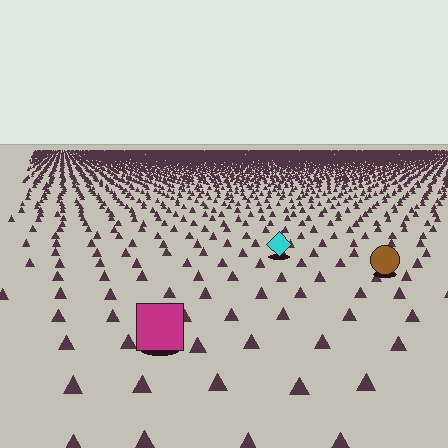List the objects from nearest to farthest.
From nearest to farthest: the magenta square, the brown circle, the cyan diamond.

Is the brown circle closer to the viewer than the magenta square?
No. The magenta square is closer — you can tell from the texture gradient: the ground texture is coarser near it.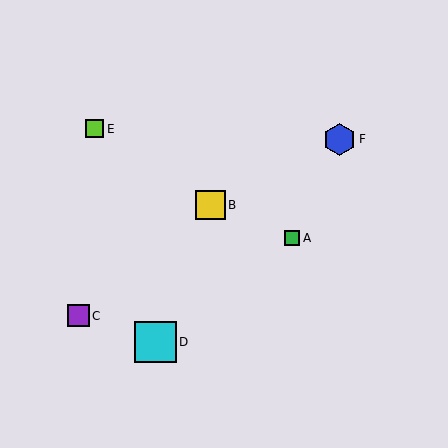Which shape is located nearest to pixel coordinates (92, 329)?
The purple square (labeled C) at (78, 316) is nearest to that location.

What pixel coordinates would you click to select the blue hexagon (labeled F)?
Click at (340, 139) to select the blue hexagon F.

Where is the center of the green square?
The center of the green square is at (292, 238).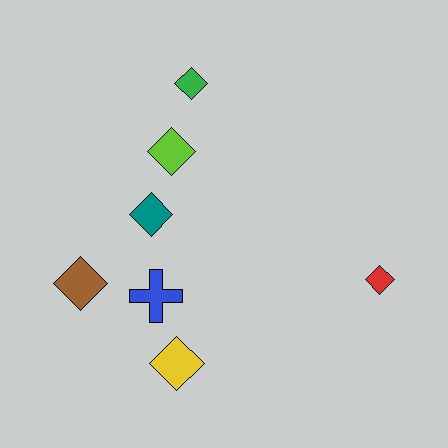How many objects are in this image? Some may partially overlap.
There are 7 objects.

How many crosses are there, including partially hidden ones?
There is 1 cross.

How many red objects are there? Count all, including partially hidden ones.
There is 1 red object.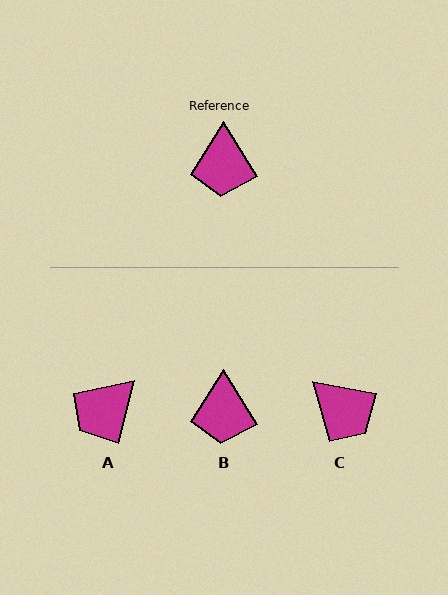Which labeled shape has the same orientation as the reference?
B.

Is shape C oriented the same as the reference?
No, it is off by about 48 degrees.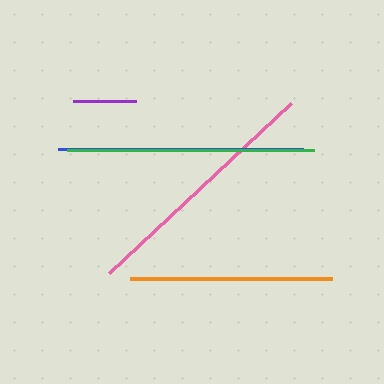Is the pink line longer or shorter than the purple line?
The pink line is longer than the purple line.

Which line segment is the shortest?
The purple line is the shortest at approximately 63 pixels.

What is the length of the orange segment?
The orange segment is approximately 202 pixels long.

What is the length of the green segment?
The green segment is approximately 246 pixels long.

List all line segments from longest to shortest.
From longest to shortest: pink, green, blue, orange, purple.